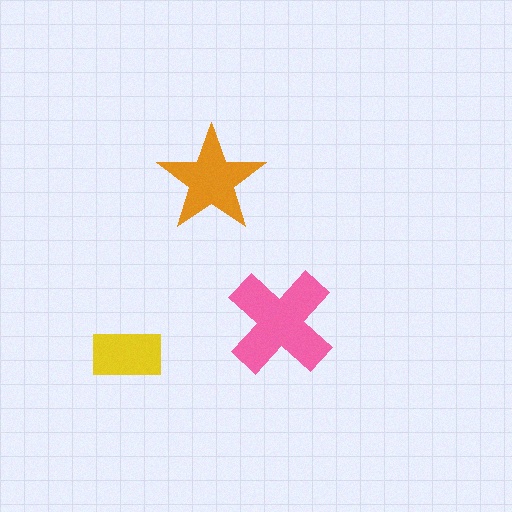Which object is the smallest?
The yellow rectangle.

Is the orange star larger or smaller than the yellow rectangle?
Larger.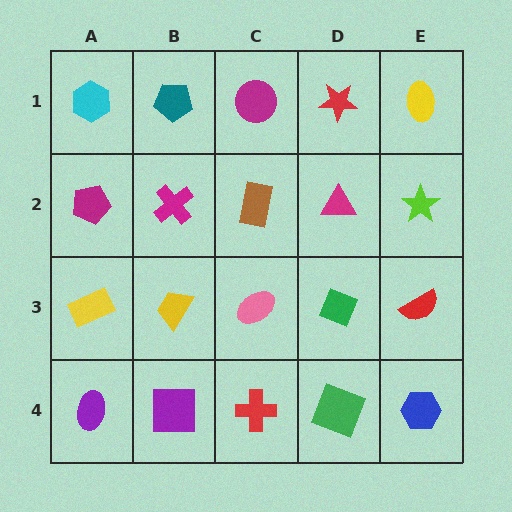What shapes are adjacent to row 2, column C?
A magenta circle (row 1, column C), a pink ellipse (row 3, column C), a magenta cross (row 2, column B), a magenta triangle (row 2, column D).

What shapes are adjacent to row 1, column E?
A lime star (row 2, column E), a red star (row 1, column D).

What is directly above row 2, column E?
A yellow ellipse.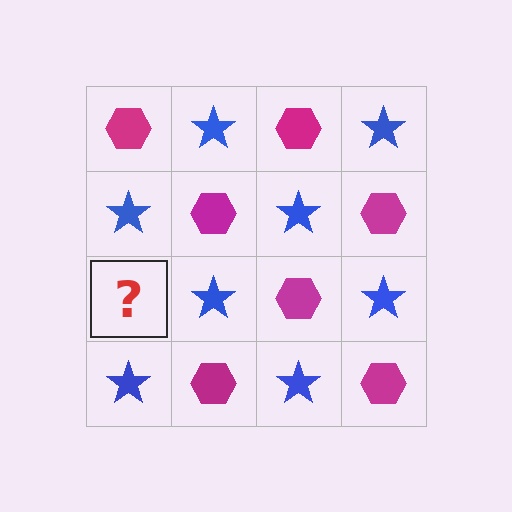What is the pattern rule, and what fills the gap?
The rule is that it alternates magenta hexagon and blue star in a checkerboard pattern. The gap should be filled with a magenta hexagon.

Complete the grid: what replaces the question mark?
The question mark should be replaced with a magenta hexagon.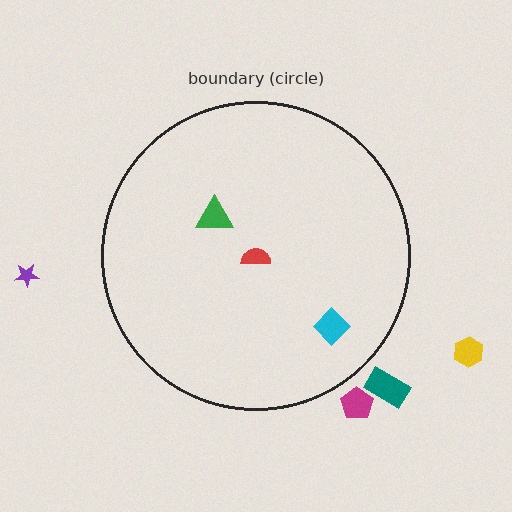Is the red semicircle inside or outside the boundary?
Inside.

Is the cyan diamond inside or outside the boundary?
Inside.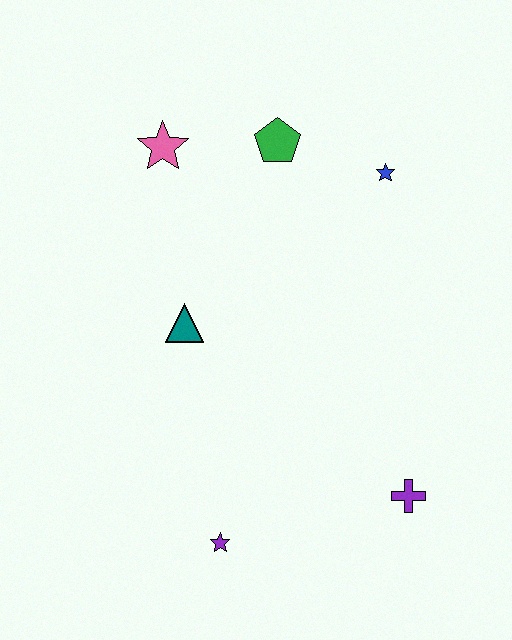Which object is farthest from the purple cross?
The pink star is farthest from the purple cross.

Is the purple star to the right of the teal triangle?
Yes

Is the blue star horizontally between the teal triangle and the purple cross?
Yes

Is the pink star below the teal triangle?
No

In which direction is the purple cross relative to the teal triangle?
The purple cross is to the right of the teal triangle.